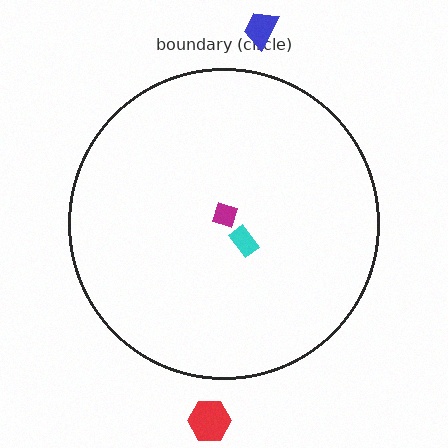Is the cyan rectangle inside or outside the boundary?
Inside.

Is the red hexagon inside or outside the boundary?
Outside.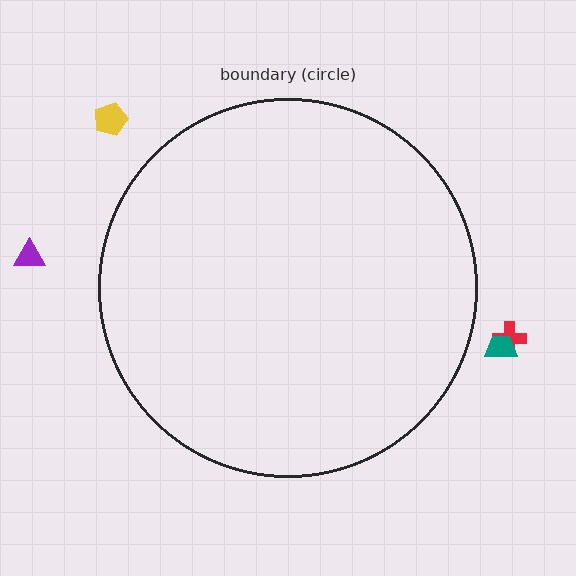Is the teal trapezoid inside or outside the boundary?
Outside.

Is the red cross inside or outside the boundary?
Outside.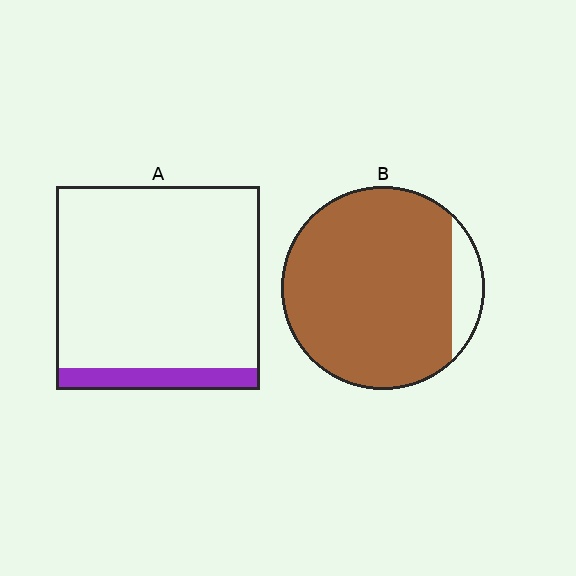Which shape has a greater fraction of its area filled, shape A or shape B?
Shape B.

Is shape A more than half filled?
No.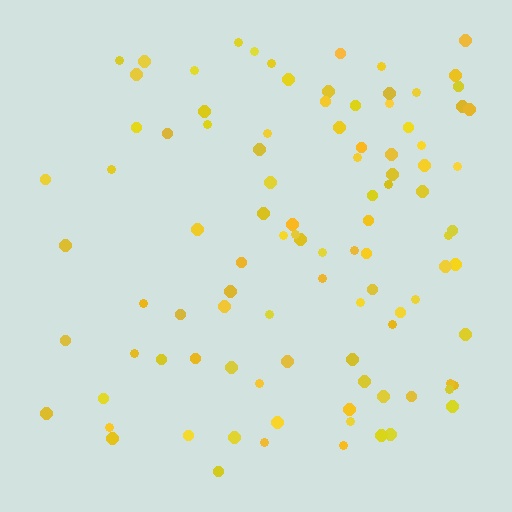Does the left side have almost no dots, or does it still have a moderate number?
Still a moderate number, just noticeably fewer than the right.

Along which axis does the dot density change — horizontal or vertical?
Horizontal.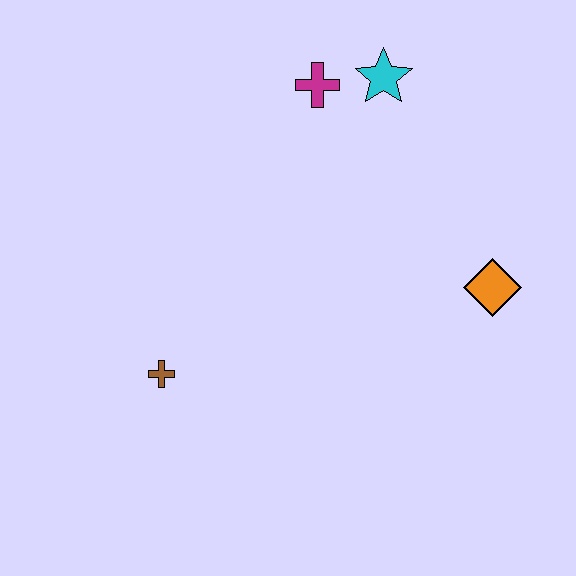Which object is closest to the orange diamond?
The cyan star is closest to the orange diamond.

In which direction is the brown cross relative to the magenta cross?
The brown cross is below the magenta cross.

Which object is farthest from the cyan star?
The brown cross is farthest from the cyan star.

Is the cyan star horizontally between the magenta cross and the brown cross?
No